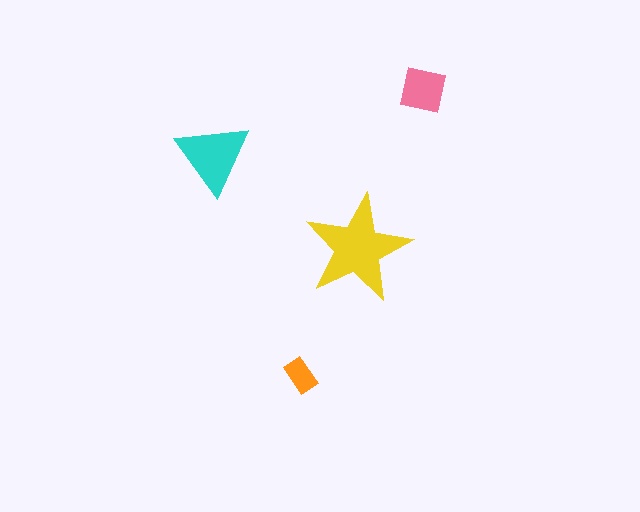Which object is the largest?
The yellow star.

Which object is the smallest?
The orange rectangle.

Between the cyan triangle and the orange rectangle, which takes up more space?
The cyan triangle.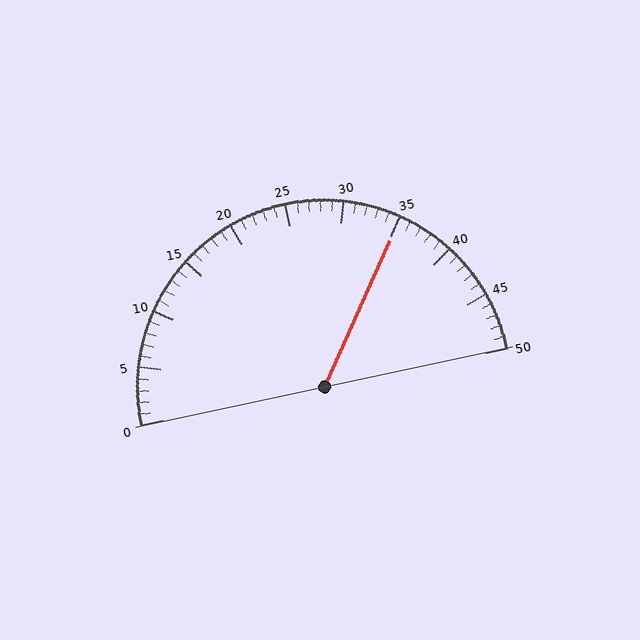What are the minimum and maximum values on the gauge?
The gauge ranges from 0 to 50.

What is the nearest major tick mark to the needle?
The nearest major tick mark is 35.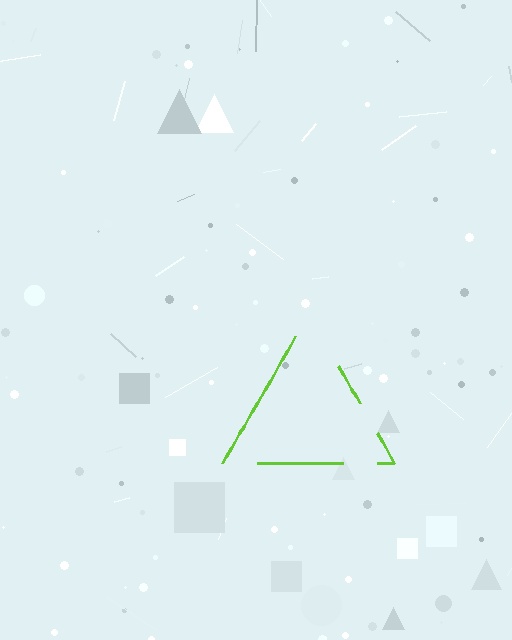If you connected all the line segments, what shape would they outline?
They would outline a triangle.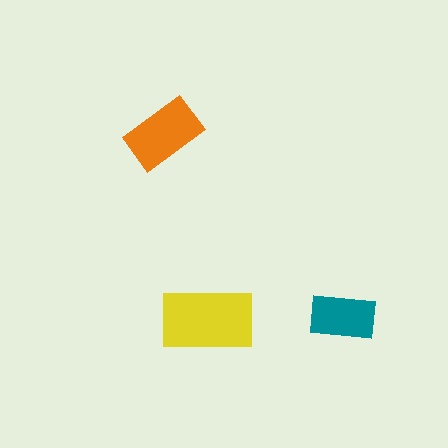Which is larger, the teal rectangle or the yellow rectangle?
The yellow one.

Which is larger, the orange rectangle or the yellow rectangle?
The yellow one.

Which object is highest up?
The orange rectangle is topmost.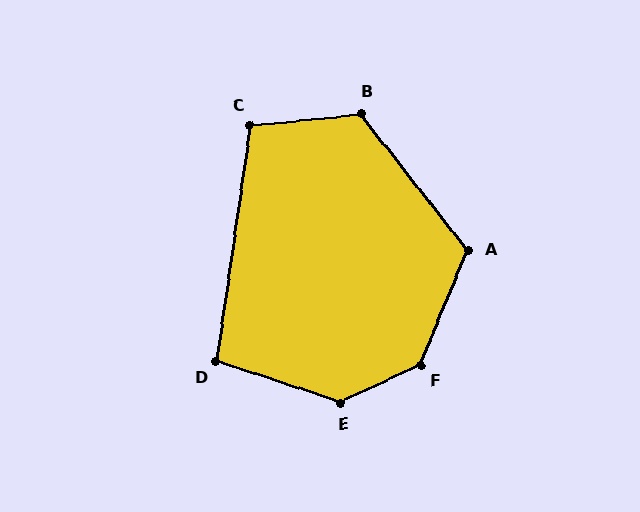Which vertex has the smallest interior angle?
D, at approximately 100 degrees.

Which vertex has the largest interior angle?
F, at approximately 138 degrees.